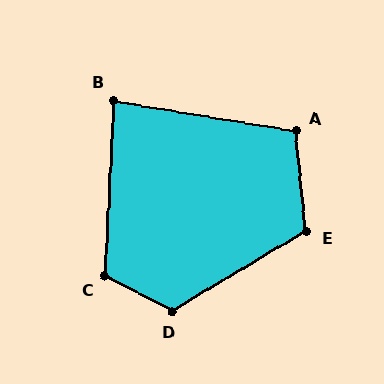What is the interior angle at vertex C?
Approximately 115 degrees (obtuse).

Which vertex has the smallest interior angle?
B, at approximately 83 degrees.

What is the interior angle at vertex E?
Approximately 115 degrees (obtuse).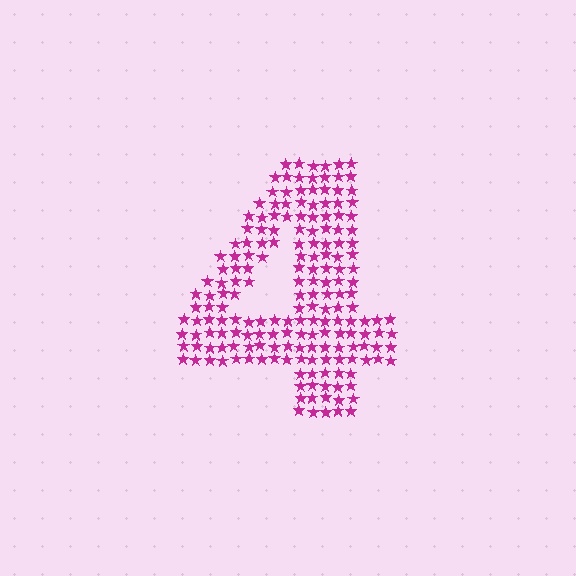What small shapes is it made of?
It is made of small stars.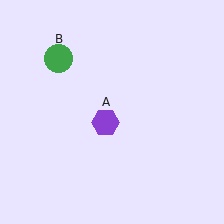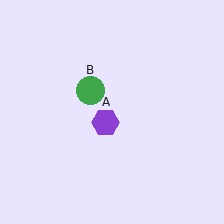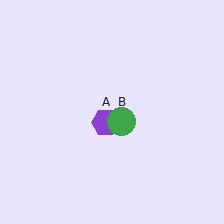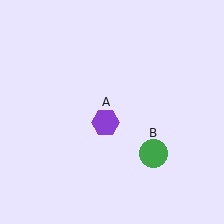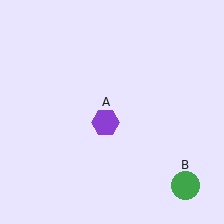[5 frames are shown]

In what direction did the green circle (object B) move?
The green circle (object B) moved down and to the right.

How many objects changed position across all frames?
1 object changed position: green circle (object B).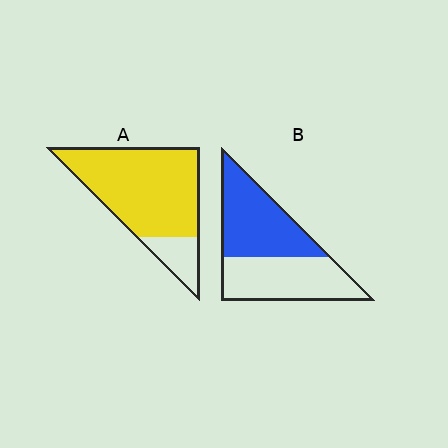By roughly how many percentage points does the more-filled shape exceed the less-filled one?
By roughly 30 percentage points (A over B).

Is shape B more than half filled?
Roughly half.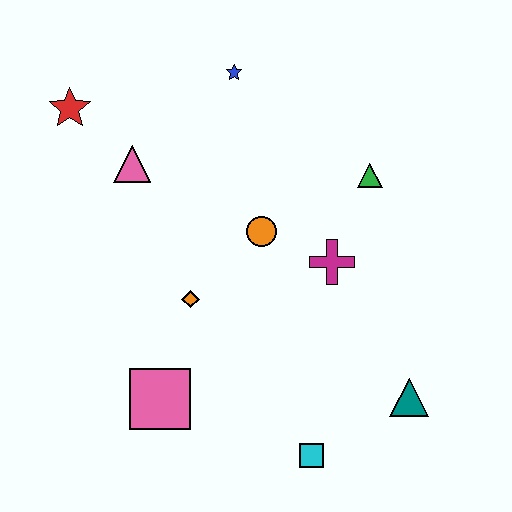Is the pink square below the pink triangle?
Yes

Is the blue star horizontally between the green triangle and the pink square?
Yes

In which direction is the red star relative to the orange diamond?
The red star is above the orange diamond.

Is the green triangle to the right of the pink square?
Yes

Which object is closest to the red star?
The pink triangle is closest to the red star.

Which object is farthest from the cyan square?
The red star is farthest from the cyan square.